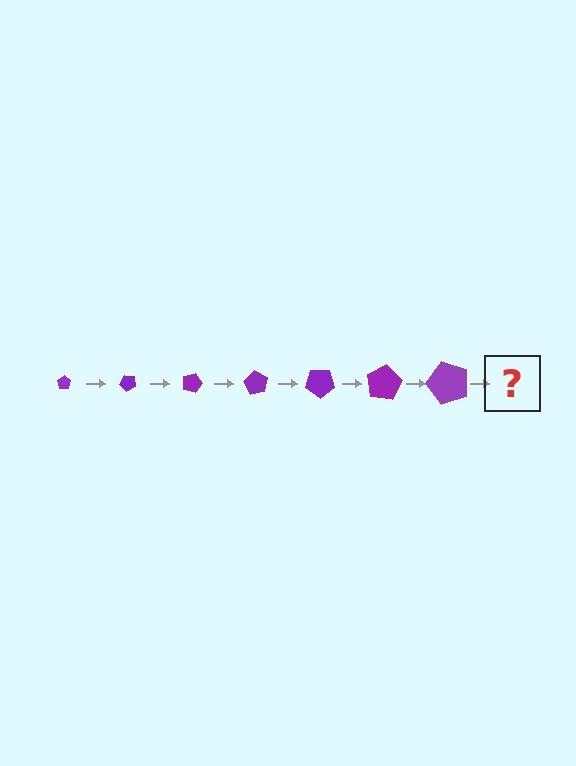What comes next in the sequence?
The next element should be a pentagon, larger than the previous one and rotated 315 degrees from the start.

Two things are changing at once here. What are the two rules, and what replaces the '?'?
The two rules are that the pentagon grows larger each step and it rotates 45 degrees each step. The '?' should be a pentagon, larger than the previous one and rotated 315 degrees from the start.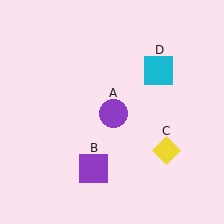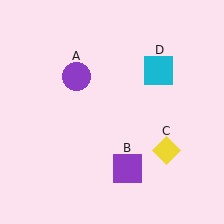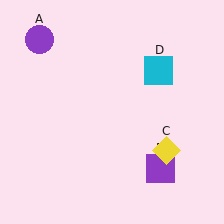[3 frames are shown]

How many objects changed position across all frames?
2 objects changed position: purple circle (object A), purple square (object B).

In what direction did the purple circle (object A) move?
The purple circle (object A) moved up and to the left.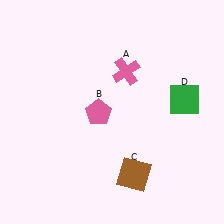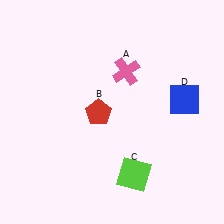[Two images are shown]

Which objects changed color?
B changed from pink to red. C changed from brown to lime. D changed from green to blue.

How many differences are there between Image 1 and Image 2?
There are 3 differences between the two images.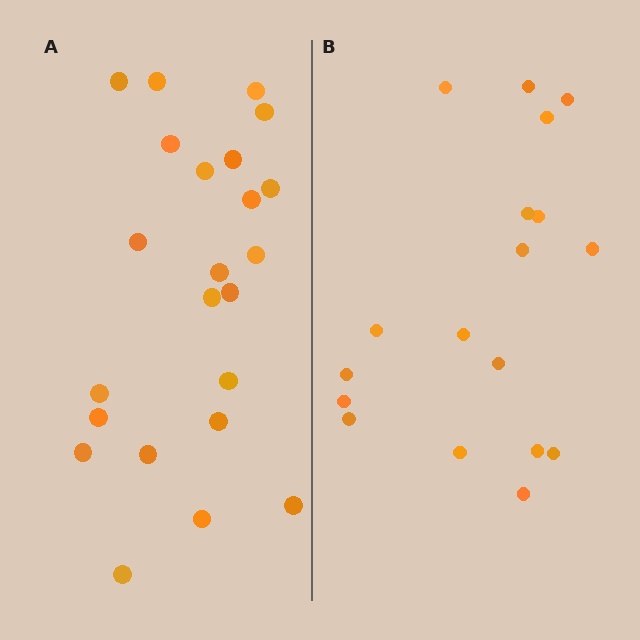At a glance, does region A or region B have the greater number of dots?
Region A (the left region) has more dots.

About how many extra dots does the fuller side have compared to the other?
Region A has about 5 more dots than region B.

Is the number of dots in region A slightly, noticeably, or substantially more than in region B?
Region A has noticeably more, but not dramatically so. The ratio is roughly 1.3 to 1.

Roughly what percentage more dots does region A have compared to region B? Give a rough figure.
About 30% more.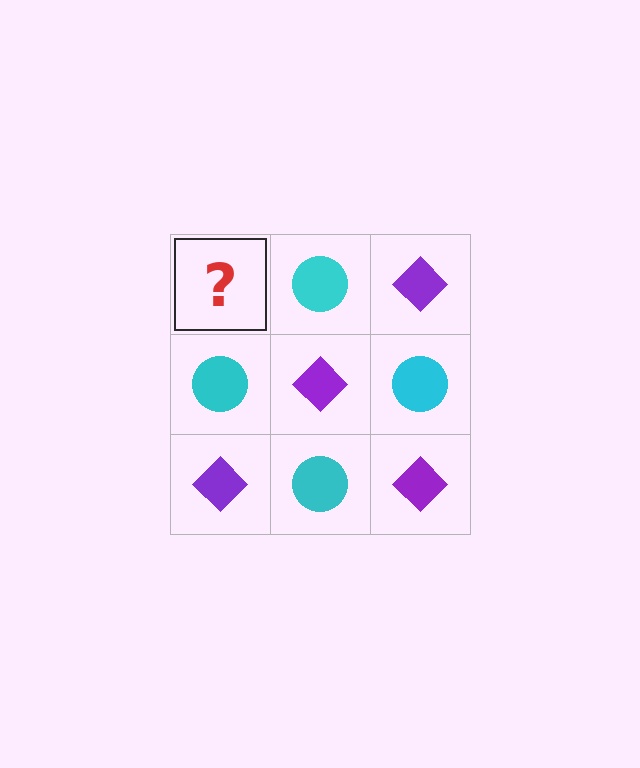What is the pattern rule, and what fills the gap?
The rule is that it alternates purple diamond and cyan circle in a checkerboard pattern. The gap should be filled with a purple diamond.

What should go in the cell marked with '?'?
The missing cell should contain a purple diamond.